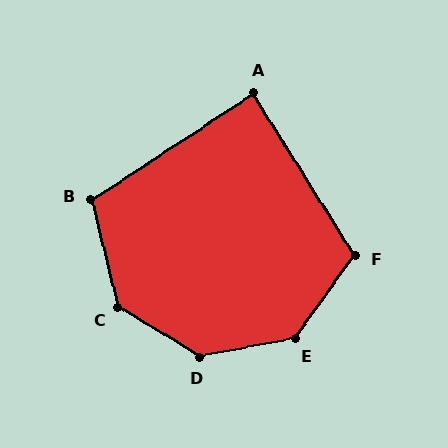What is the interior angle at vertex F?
Approximately 112 degrees (obtuse).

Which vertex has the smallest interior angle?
A, at approximately 88 degrees.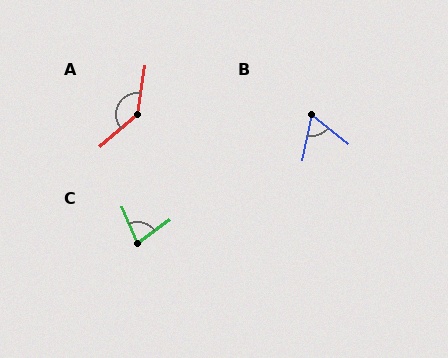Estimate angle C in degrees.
Approximately 76 degrees.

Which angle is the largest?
A, at approximately 140 degrees.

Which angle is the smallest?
B, at approximately 64 degrees.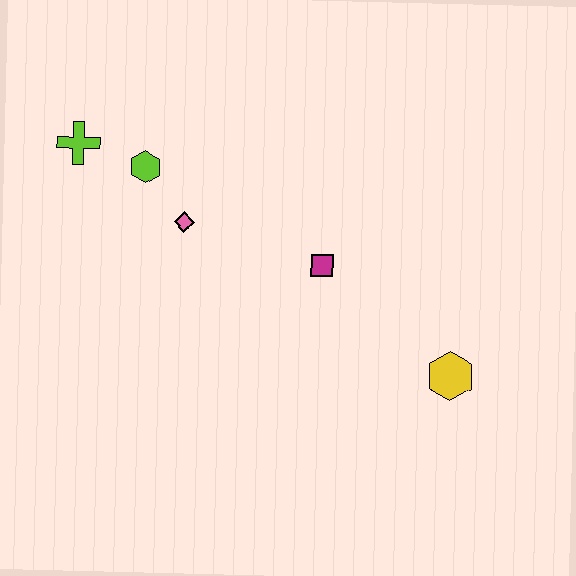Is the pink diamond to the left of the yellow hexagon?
Yes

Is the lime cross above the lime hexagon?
Yes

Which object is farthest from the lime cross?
The yellow hexagon is farthest from the lime cross.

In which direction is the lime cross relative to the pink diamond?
The lime cross is to the left of the pink diamond.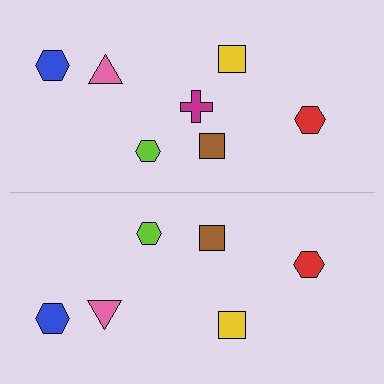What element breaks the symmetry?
A magenta cross is missing from the bottom side.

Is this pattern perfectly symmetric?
No, the pattern is not perfectly symmetric. A magenta cross is missing from the bottom side.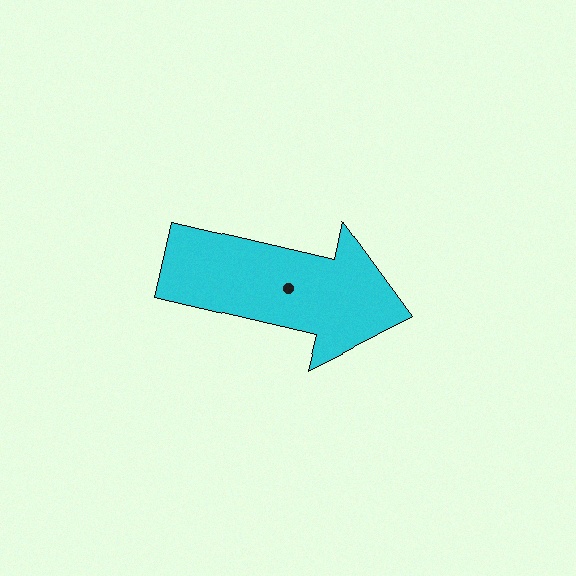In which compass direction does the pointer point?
East.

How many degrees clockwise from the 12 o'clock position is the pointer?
Approximately 103 degrees.